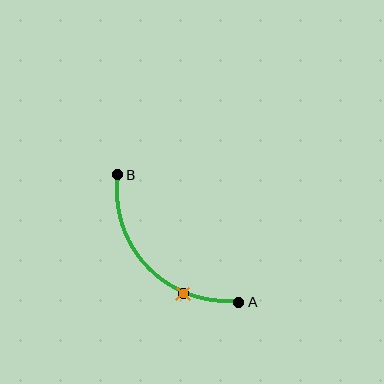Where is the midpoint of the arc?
The arc midpoint is the point on the curve farthest from the straight line joining A and B. It sits below and to the left of that line.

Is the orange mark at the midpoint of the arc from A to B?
No. The orange mark lies on the arc but is closer to endpoint A. The arc midpoint would be at the point on the curve equidistant along the arc from both A and B.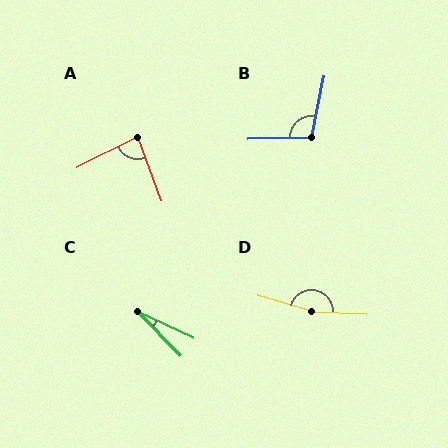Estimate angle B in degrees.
Approximately 103 degrees.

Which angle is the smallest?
C, at approximately 20 degrees.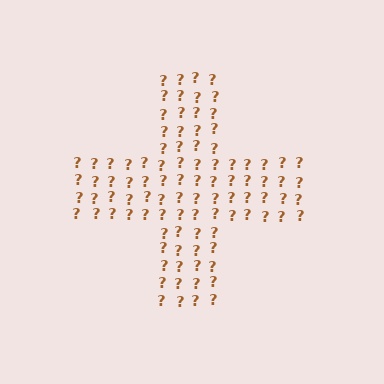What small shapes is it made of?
It is made of small question marks.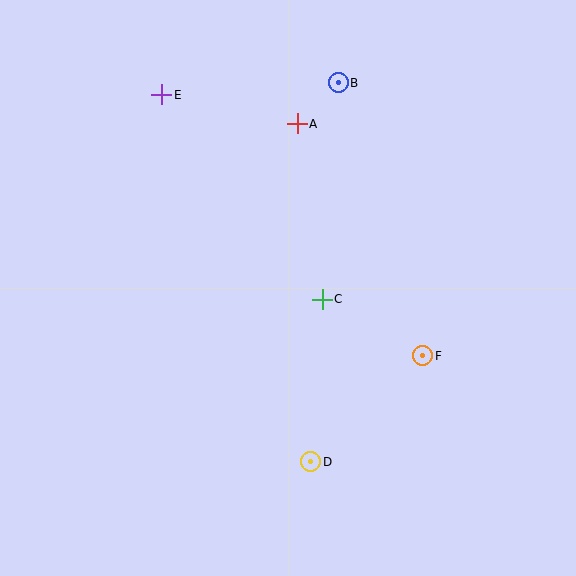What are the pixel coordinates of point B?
Point B is at (338, 83).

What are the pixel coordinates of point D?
Point D is at (311, 462).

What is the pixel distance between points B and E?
The distance between B and E is 177 pixels.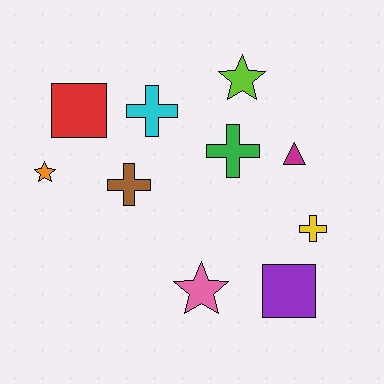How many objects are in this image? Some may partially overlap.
There are 10 objects.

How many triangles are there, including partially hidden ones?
There is 1 triangle.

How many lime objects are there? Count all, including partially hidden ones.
There is 1 lime object.